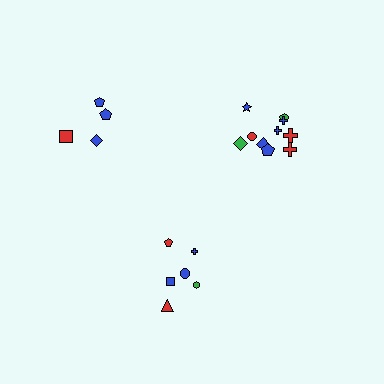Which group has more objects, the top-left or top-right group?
The top-right group.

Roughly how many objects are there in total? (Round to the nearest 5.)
Roughly 20 objects in total.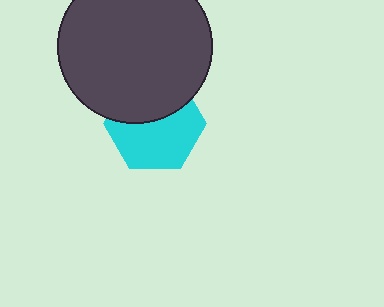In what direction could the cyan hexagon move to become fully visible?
The cyan hexagon could move down. That would shift it out from behind the dark gray circle entirely.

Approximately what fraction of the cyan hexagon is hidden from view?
Roughly 40% of the cyan hexagon is hidden behind the dark gray circle.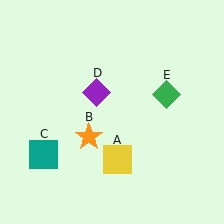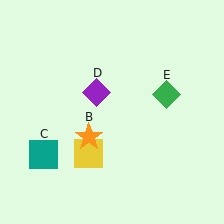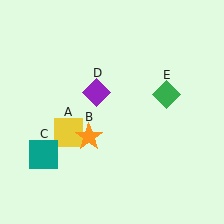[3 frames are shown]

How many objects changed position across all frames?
1 object changed position: yellow square (object A).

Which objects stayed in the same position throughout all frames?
Orange star (object B) and teal square (object C) and purple diamond (object D) and green diamond (object E) remained stationary.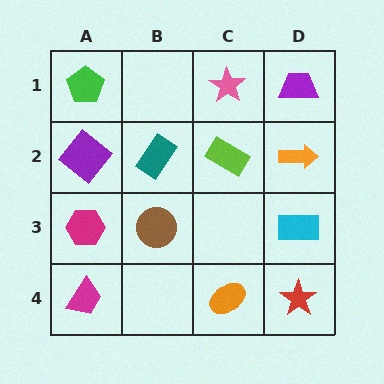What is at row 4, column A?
A magenta trapezoid.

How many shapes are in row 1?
3 shapes.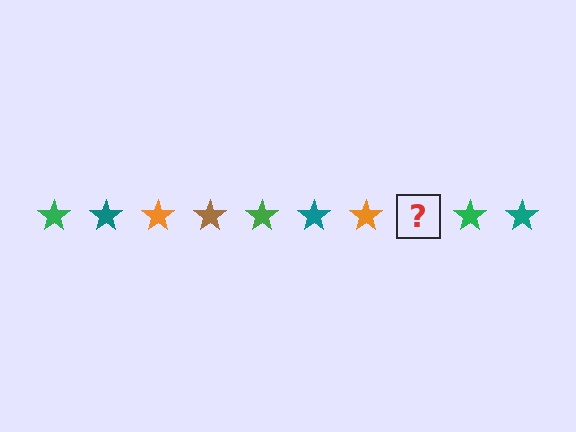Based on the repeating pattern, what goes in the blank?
The blank should be a brown star.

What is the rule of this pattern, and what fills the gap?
The rule is that the pattern cycles through green, teal, orange, brown stars. The gap should be filled with a brown star.